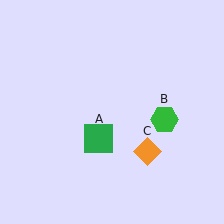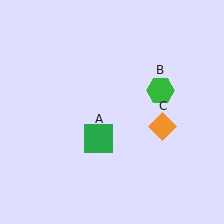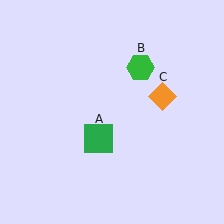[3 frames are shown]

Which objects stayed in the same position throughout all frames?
Green square (object A) remained stationary.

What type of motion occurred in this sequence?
The green hexagon (object B), orange diamond (object C) rotated counterclockwise around the center of the scene.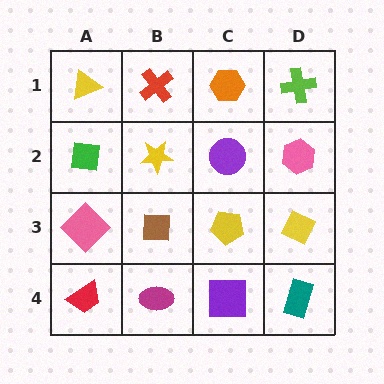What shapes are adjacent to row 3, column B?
A yellow star (row 2, column B), a magenta ellipse (row 4, column B), a pink diamond (row 3, column A), a yellow pentagon (row 3, column C).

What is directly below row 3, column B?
A magenta ellipse.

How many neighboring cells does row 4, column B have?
3.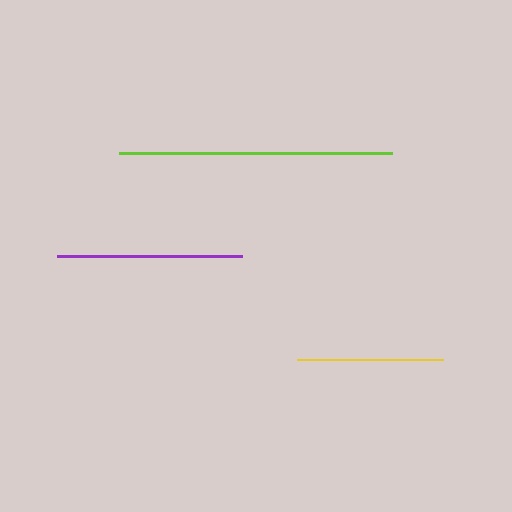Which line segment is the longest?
The lime line is the longest at approximately 273 pixels.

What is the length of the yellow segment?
The yellow segment is approximately 146 pixels long.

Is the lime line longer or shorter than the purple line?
The lime line is longer than the purple line.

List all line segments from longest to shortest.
From longest to shortest: lime, purple, yellow.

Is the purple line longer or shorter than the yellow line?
The purple line is longer than the yellow line.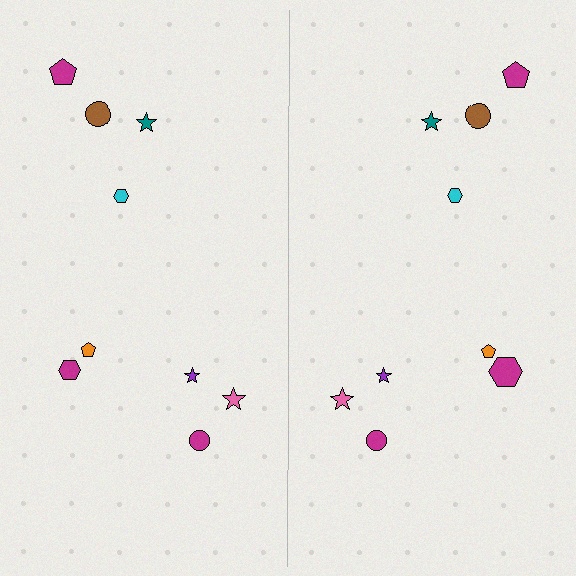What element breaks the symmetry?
The magenta hexagon on the right side has a different size than its mirror counterpart.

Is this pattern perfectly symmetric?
No, the pattern is not perfectly symmetric. The magenta hexagon on the right side has a different size than its mirror counterpart.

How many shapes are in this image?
There are 18 shapes in this image.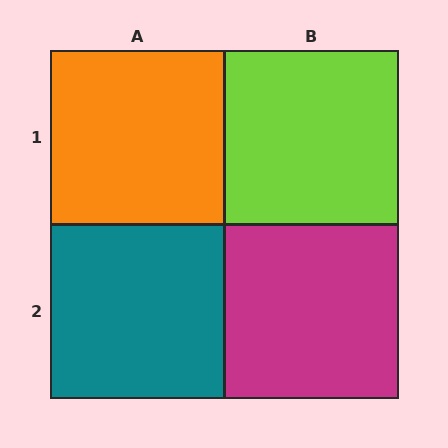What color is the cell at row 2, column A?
Teal.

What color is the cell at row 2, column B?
Magenta.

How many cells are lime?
1 cell is lime.